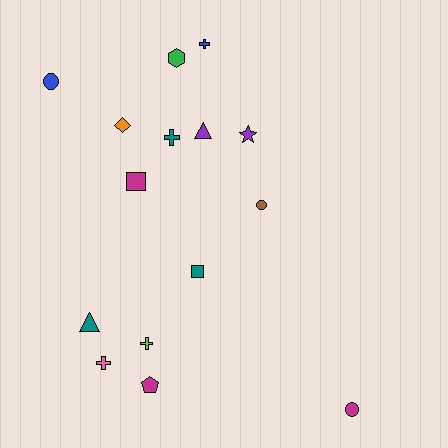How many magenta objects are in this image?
There are 3 magenta objects.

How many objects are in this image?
There are 15 objects.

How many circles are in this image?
There are 3 circles.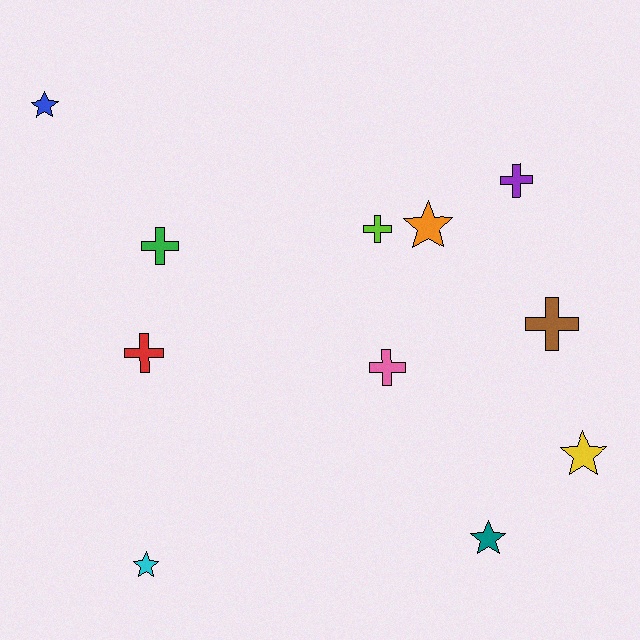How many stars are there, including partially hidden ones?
There are 5 stars.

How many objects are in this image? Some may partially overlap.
There are 11 objects.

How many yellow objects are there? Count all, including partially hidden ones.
There is 1 yellow object.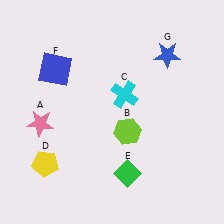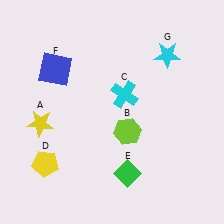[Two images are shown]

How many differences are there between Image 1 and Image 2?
There are 2 differences between the two images.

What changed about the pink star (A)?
In Image 1, A is pink. In Image 2, it changed to yellow.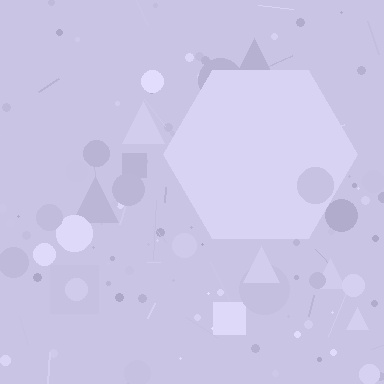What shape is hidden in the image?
A hexagon is hidden in the image.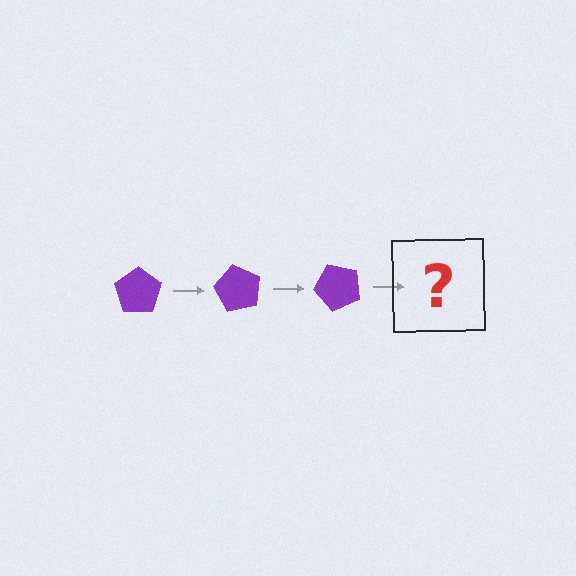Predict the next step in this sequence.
The next step is a purple pentagon rotated 180 degrees.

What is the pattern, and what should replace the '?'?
The pattern is that the pentagon rotates 60 degrees each step. The '?' should be a purple pentagon rotated 180 degrees.